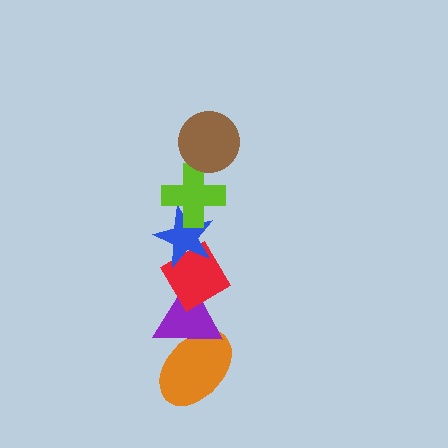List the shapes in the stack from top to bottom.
From top to bottom: the brown circle, the lime cross, the blue star, the red diamond, the purple triangle, the orange ellipse.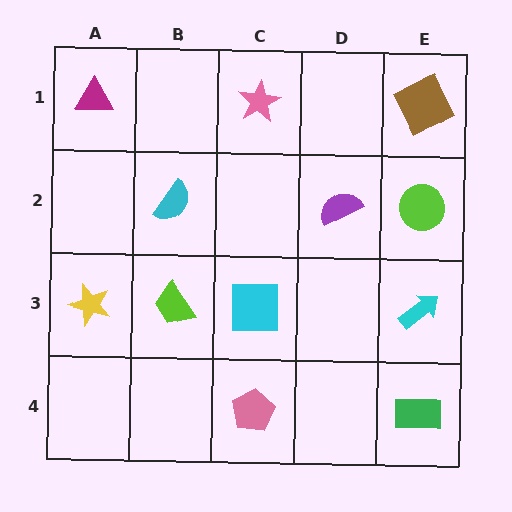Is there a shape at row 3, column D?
No, that cell is empty.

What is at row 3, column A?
A yellow star.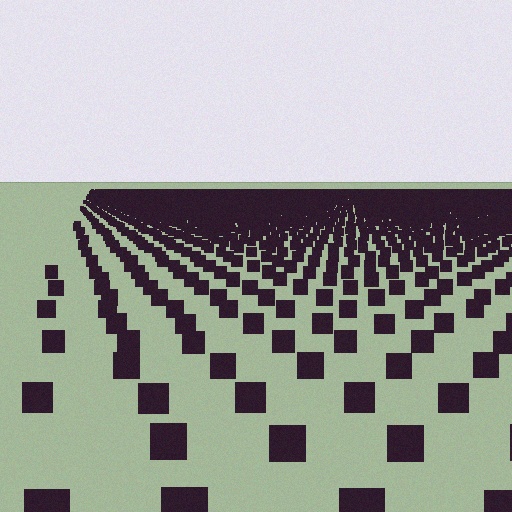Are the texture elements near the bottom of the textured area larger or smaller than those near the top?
Larger. Near the bottom, elements are closer to the viewer and appear at a bigger on-screen size.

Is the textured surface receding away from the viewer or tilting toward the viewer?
The surface is receding away from the viewer. Texture elements get smaller and denser toward the top.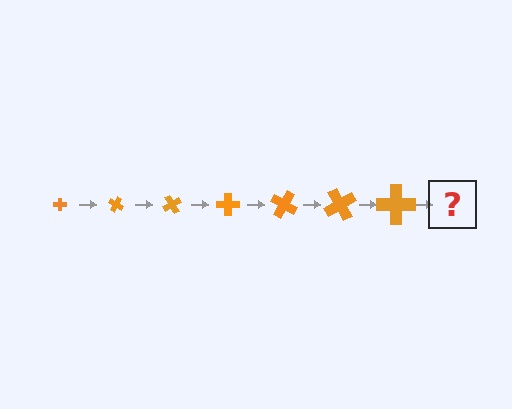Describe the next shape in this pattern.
It should be a cross, larger than the previous one and rotated 210 degrees from the start.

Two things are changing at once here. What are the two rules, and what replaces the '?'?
The two rules are that the cross grows larger each step and it rotates 30 degrees each step. The '?' should be a cross, larger than the previous one and rotated 210 degrees from the start.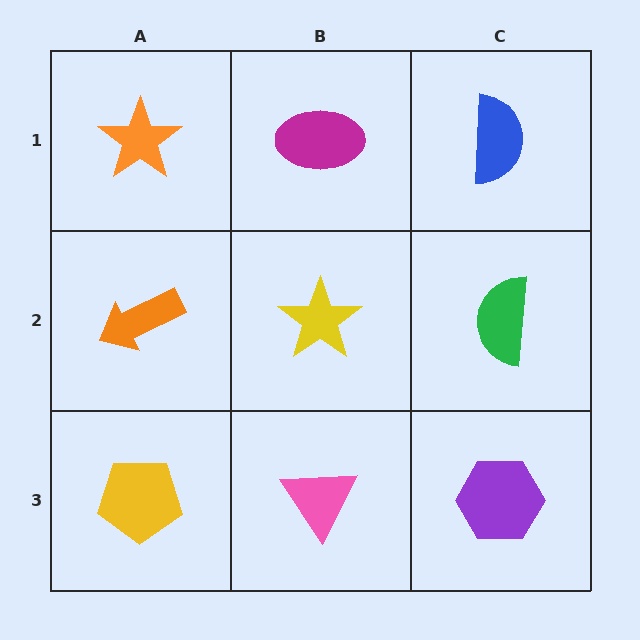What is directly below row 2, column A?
A yellow pentagon.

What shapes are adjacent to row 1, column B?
A yellow star (row 2, column B), an orange star (row 1, column A), a blue semicircle (row 1, column C).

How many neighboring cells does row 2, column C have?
3.